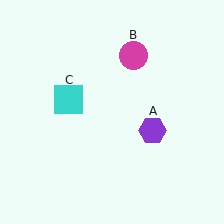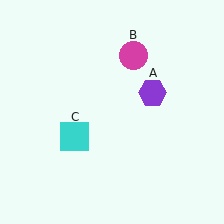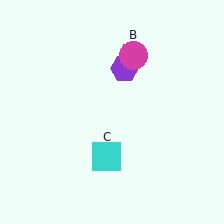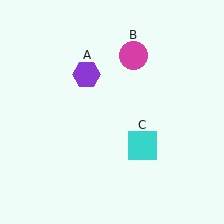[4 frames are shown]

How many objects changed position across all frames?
2 objects changed position: purple hexagon (object A), cyan square (object C).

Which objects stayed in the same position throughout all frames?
Magenta circle (object B) remained stationary.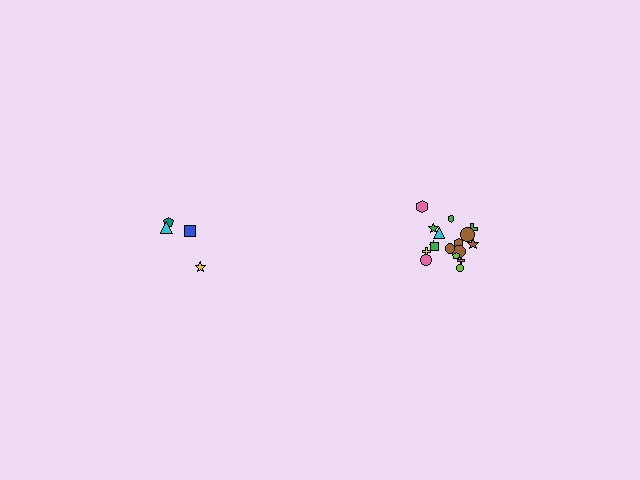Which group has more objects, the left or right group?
The right group.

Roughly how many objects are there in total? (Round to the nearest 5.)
Roughly 20 objects in total.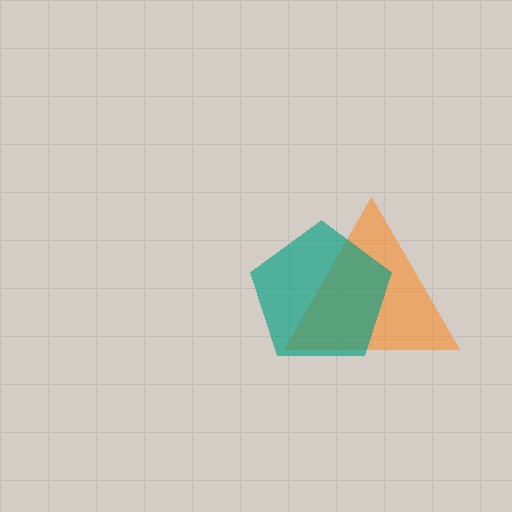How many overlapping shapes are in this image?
There are 2 overlapping shapes in the image.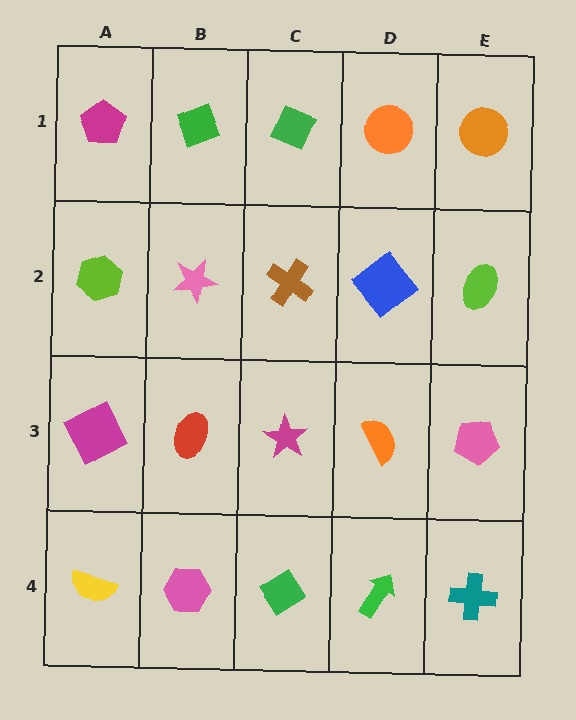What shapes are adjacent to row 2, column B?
A green diamond (row 1, column B), a red ellipse (row 3, column B), a lime hexagon (row 2, column A), a brown cross (row 2, column C).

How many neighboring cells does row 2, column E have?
3.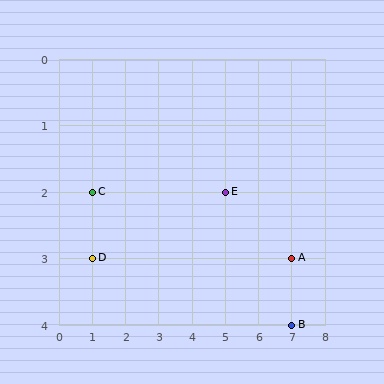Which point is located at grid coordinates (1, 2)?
Point C is at (1, 2).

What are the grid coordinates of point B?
Point B is at grid coordinates (7, 4).